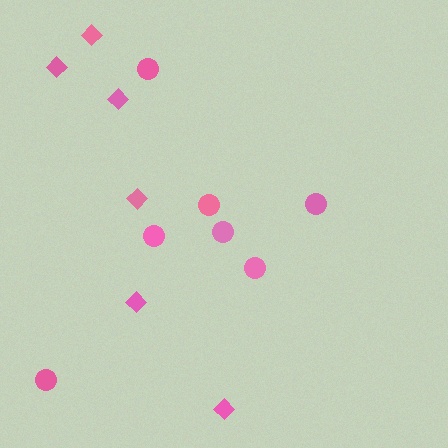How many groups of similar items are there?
There are 2 groups: one group of circles (7) and one group of diamonds (6).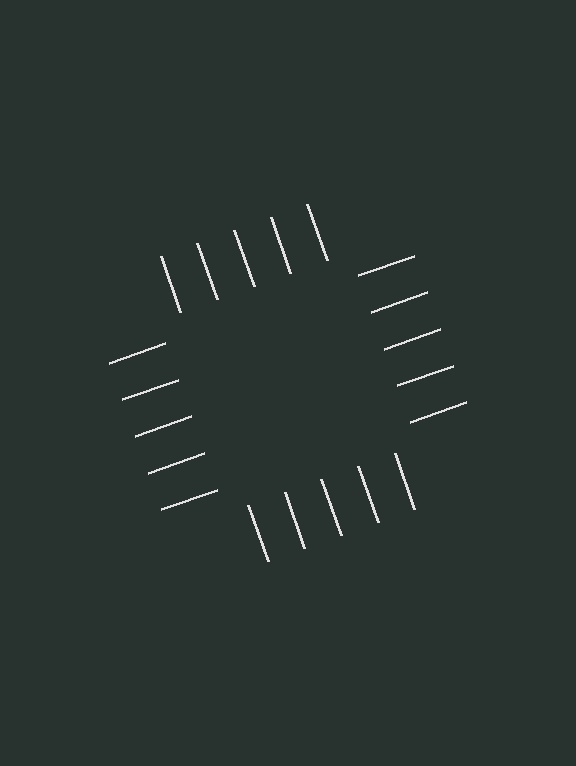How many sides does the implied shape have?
4 sides — the line-ends trace a square.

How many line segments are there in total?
20 — 5 along each of the 4 edges.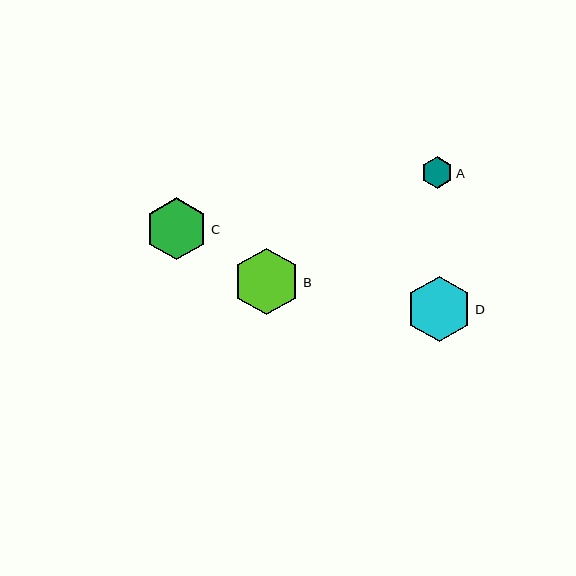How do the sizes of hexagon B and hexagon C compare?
Hexagon B and hexagon C are approximately the same size.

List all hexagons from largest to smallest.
From largest to smallest: B, D, C, A.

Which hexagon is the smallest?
Hexagon A is the smallest with a size of approximately 32 pixels.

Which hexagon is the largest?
Hexagon B is the largest with a size of approximately 67 pixels.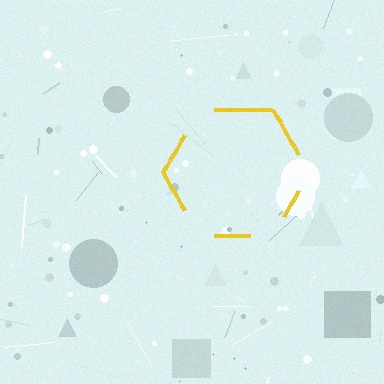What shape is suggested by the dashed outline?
The dashed outline suggests a hexagon.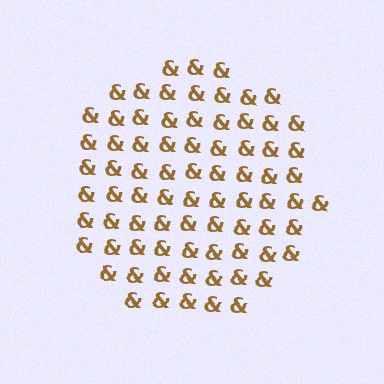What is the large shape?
The large shape is a circle.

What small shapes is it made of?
It is made of small ampersands.